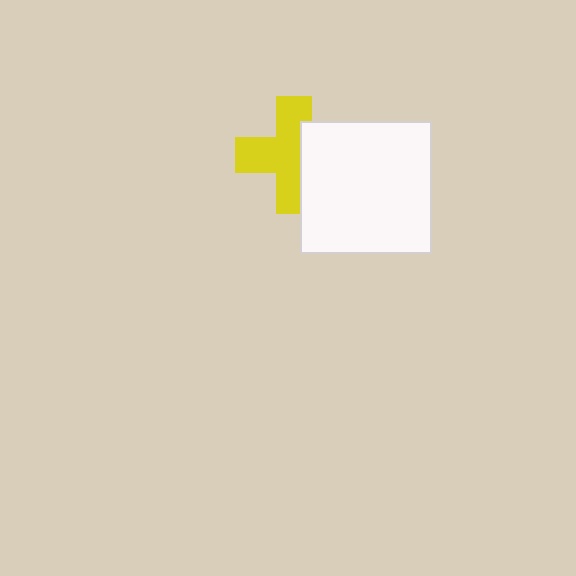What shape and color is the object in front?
The object in front is a white square.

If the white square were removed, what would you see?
You would see the complete yellow cross.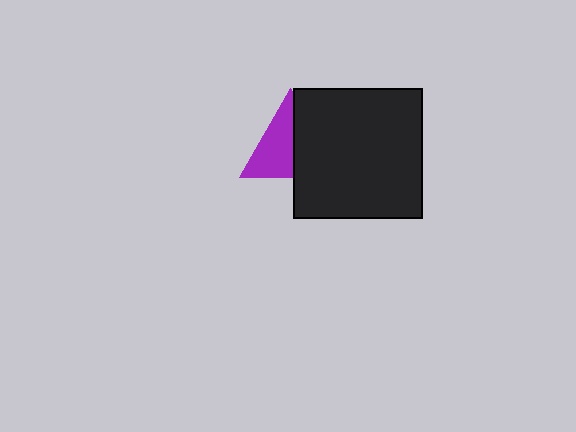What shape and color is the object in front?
The object in front is a black square.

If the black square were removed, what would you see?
You would see the complete purple triangle.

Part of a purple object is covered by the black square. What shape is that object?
It is a triangle.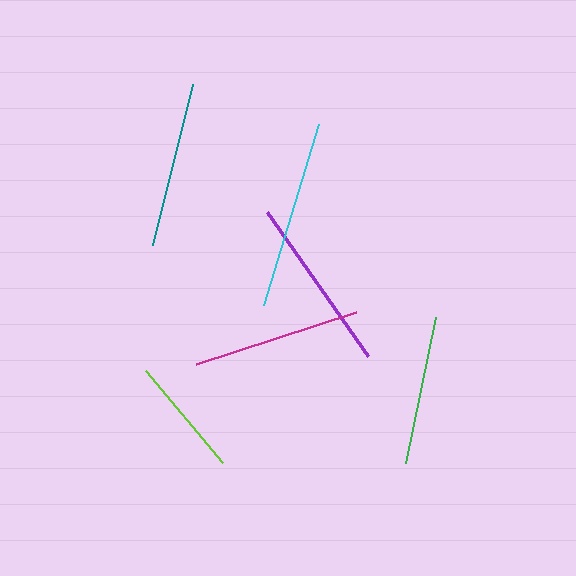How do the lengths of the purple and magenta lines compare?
The purple and magenta lines are approximately the same length.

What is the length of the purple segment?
The purple segment is approximately 176 pixels long.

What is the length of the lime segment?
The lime segment is approximately 120 pixels long.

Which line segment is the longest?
The cyan line is the longest at approximately 190 pixels.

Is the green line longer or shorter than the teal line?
The teal line is longer than the green line.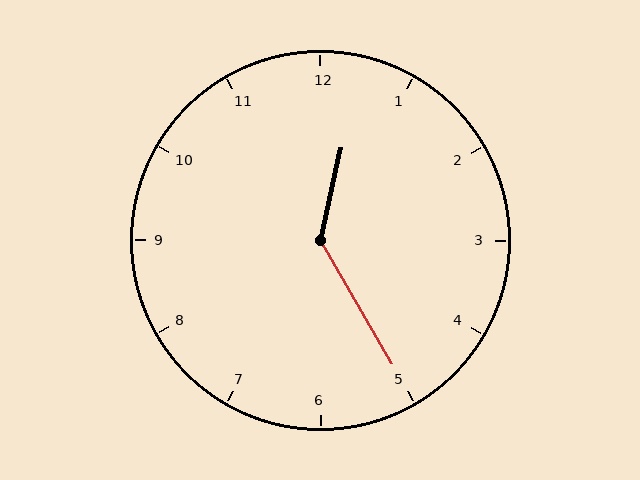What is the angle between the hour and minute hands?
Approximately 138 degrees.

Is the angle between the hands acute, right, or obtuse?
It is obtuse.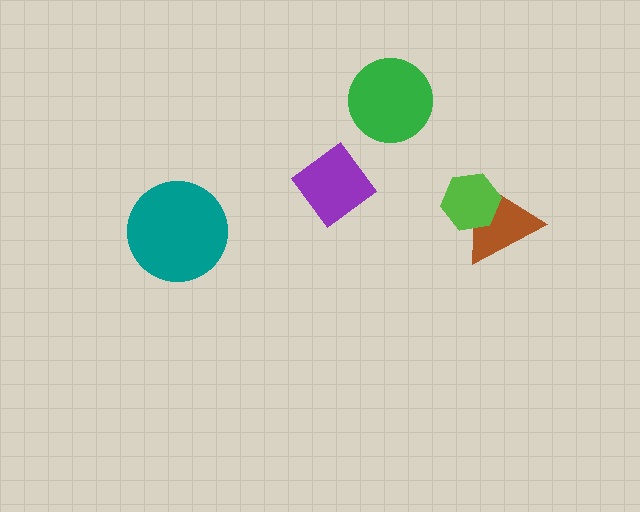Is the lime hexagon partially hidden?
No, no other shape covers it.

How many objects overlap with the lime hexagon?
1 object overlaps with the lime hexagon.